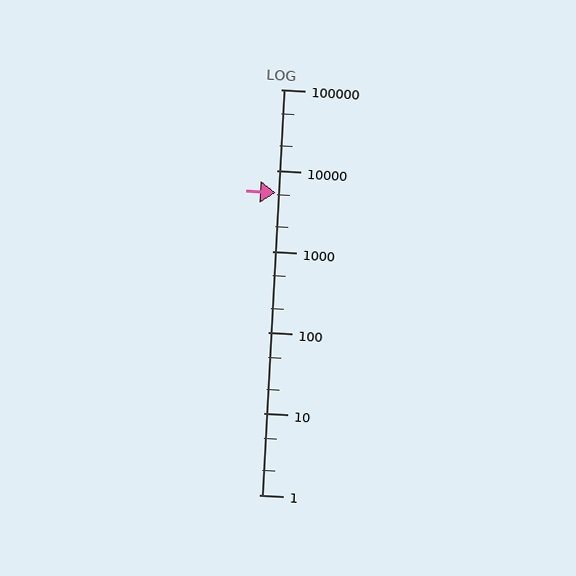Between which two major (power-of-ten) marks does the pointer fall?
The pointer is between 1000 and 10000.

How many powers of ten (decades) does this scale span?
The scale spans 5 decades, from 1 to 100000.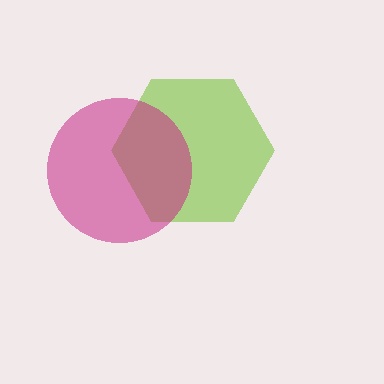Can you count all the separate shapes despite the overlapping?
Yes, there are 2 separate shapes.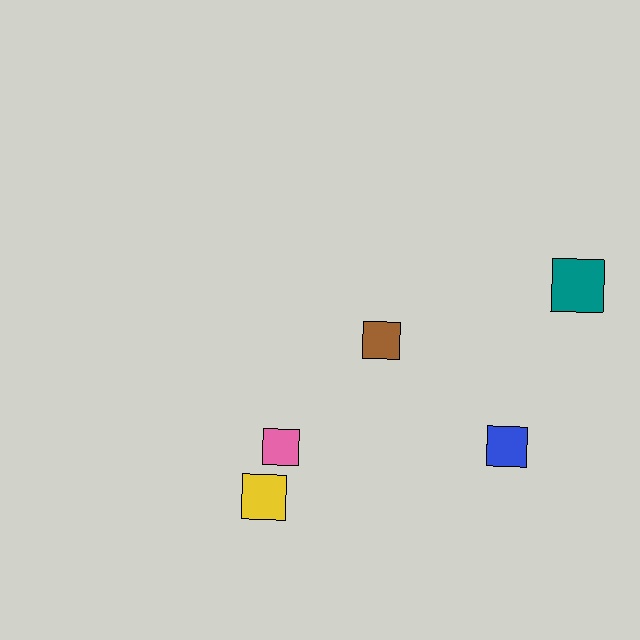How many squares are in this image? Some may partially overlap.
There are 5 squares.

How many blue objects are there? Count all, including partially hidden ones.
There is 1 blue object.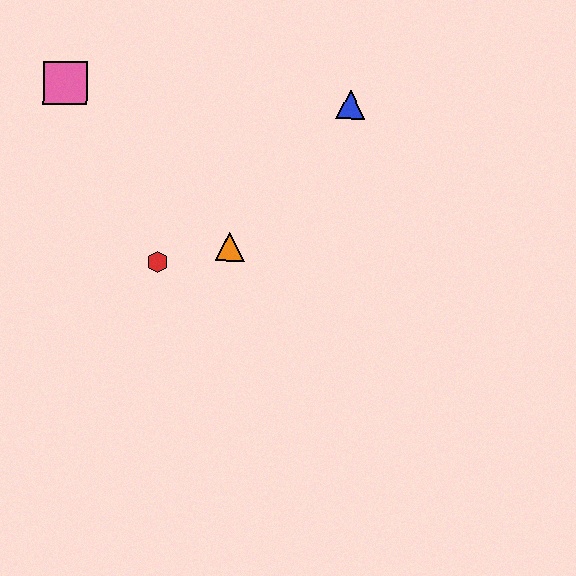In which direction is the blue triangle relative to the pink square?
The blue triangle is to the right of the pink square.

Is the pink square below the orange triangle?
No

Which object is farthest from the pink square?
The blue triangle is farthest from the pink square.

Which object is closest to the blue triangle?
The orange triangle is closest to the blue triangle.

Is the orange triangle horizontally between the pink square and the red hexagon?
No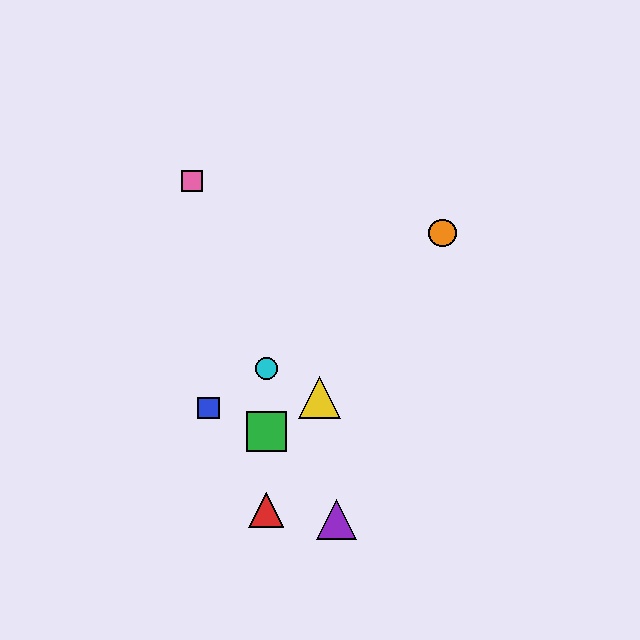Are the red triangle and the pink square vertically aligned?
No, the red triangle is at x≈266 and the pink square is at x≈192.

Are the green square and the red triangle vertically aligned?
Yes, both are at x≈266.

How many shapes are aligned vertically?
3 shapes (the red triangle, the green square, the cyan circle) are aligned vertically.